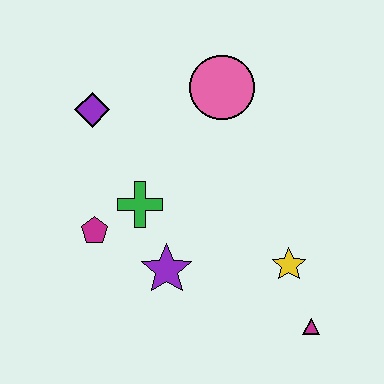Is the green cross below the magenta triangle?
No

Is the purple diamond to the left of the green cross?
Yes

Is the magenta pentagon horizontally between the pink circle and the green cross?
No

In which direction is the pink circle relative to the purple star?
The pink circle is above the purple star.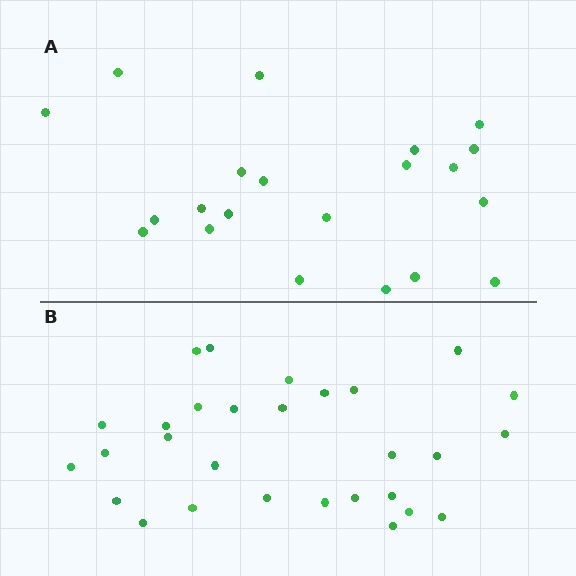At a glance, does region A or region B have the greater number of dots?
Region B (the bottom region) has more dots.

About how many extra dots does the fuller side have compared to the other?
Region B has roughly 8 or so more dots than region A.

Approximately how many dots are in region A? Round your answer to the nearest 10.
About 20 dots. (The exact count is 21, which rounds to 20.)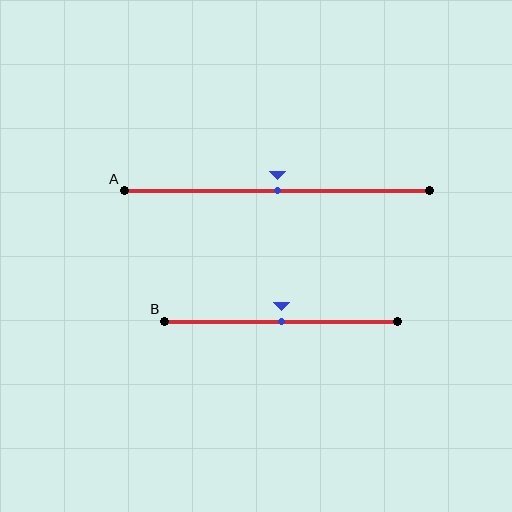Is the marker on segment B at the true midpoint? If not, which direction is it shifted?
Yes, the marker on segment B is at the true midpoint.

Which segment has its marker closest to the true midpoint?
Segment A has its marker closest to the true midpoint.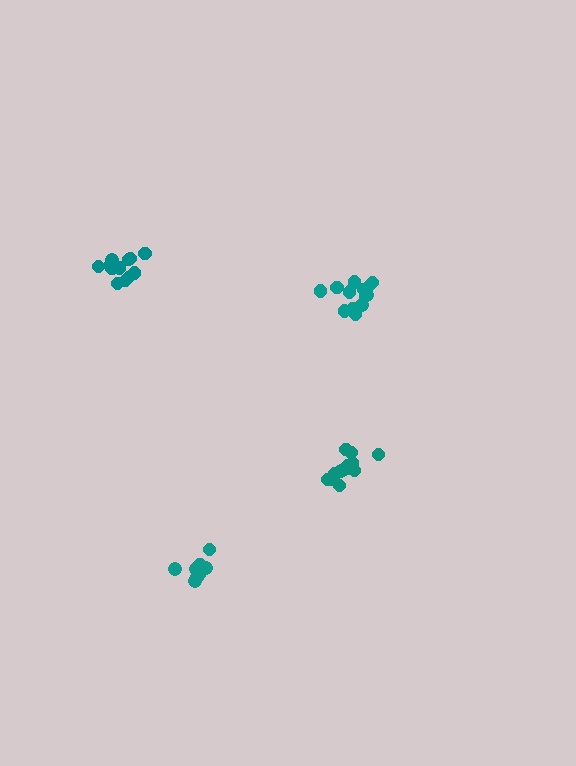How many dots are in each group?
Group 1: 10 dots, Group 2: 14 dots, Group 3: 13 dots, Group 4: 13 dots (50 total).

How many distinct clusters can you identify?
There are 4 distinct clusters.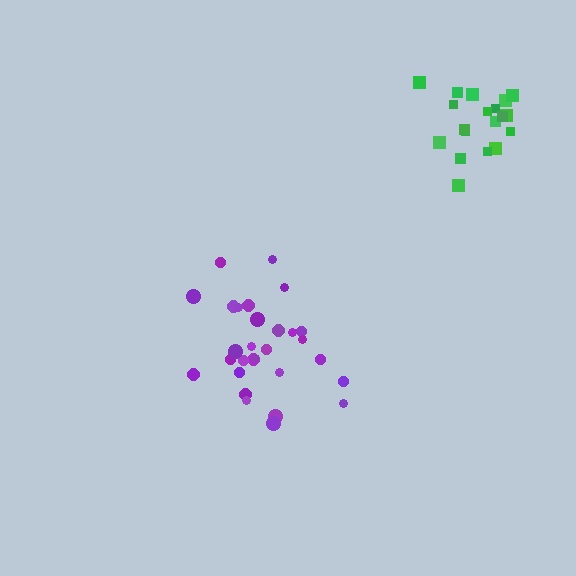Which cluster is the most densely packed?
Green.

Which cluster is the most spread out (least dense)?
Purple.